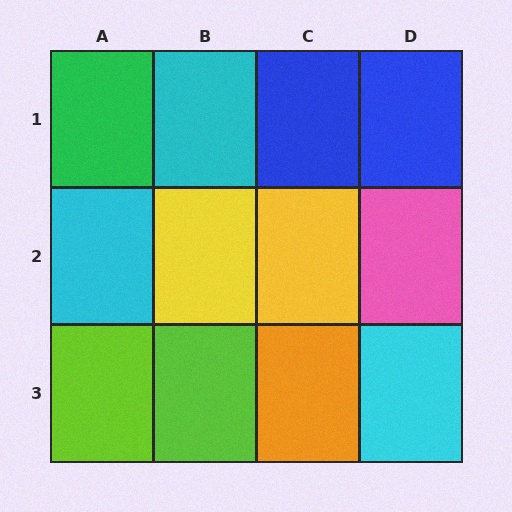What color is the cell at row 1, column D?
Blue.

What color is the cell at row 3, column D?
Cyan.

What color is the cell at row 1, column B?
Cyan.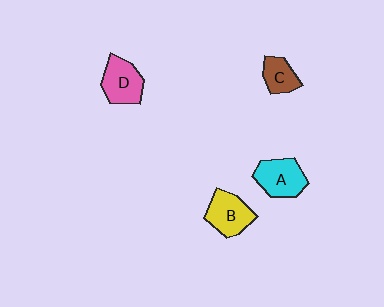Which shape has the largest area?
Shape A (cyan).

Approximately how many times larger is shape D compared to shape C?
Approximately 1.5 times.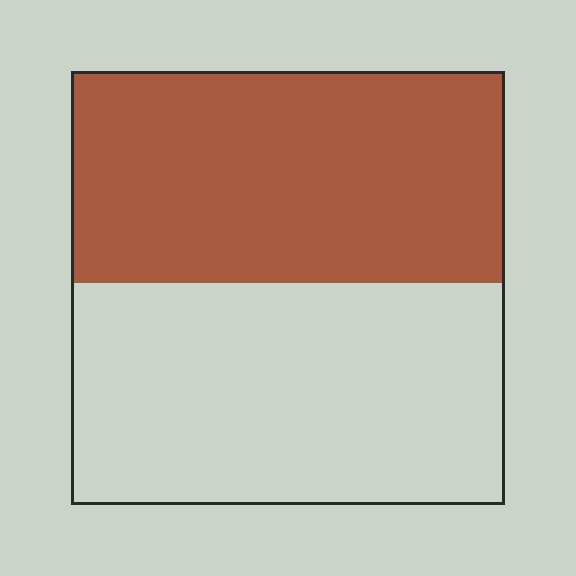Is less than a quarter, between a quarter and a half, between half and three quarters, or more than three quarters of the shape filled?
Between a quarter and a half.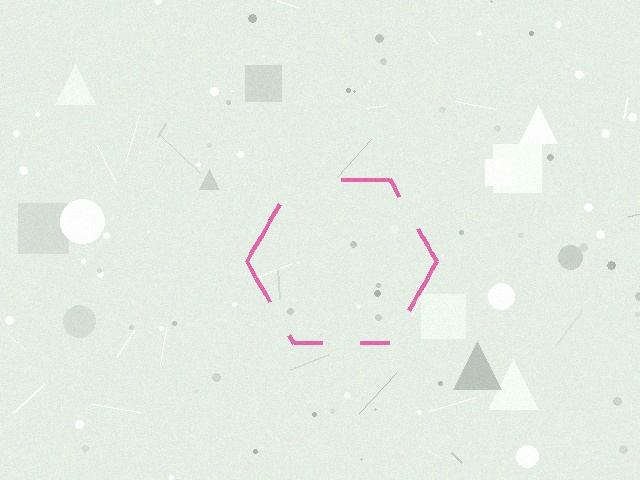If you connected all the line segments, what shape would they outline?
They would outline a hexagon.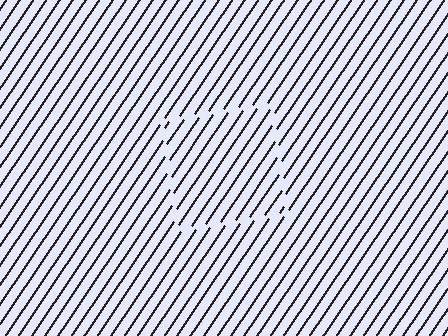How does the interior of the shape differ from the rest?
The interior of the shape contains the same grating, shifted by half a period — the contour is defined by the phase discontinuity where line-ends from the inner and outer gratings abut.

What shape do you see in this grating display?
An illusory square. The interior of the shape contains the same grating, shifted by half a period — the contour is defined by the phase discontinuity where line-ends from the inner and outer gratings abut.